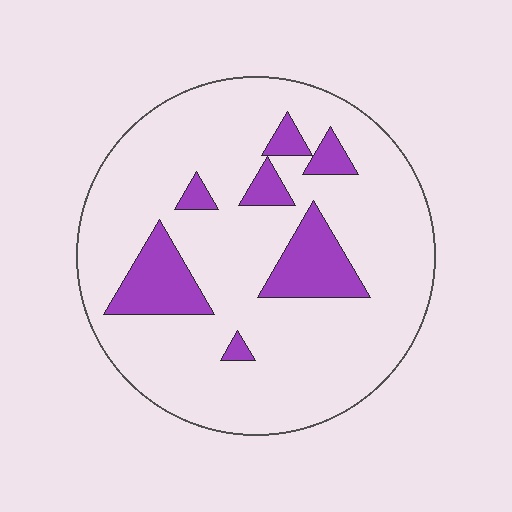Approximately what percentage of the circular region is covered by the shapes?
Approximately 15%.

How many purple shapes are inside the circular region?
7.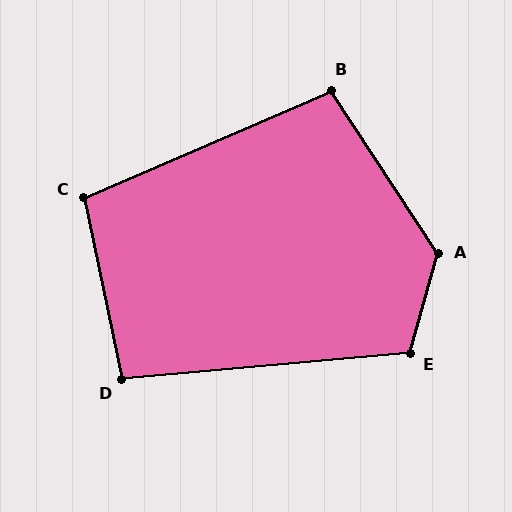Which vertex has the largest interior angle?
A, at approximately 131 degrees.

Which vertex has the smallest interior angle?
D, at approximately 97 degrees.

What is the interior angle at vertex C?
Approximately 101 degrees (obtuse).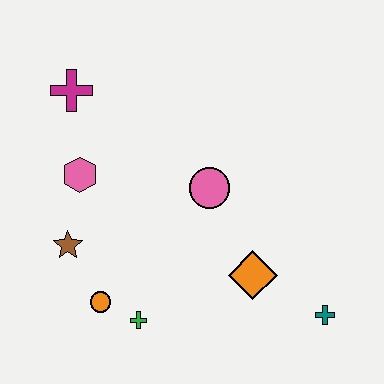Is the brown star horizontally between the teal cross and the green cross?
No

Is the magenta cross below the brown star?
No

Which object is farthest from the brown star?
The teal cross is farthest from the brown star.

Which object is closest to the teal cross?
The orange diamond is closest to the teal cross.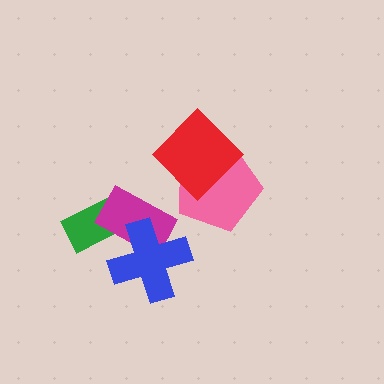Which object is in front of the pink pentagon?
The red diamond is in front of the pink pentagon.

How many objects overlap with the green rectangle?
1 object overlaps with the green rectangle.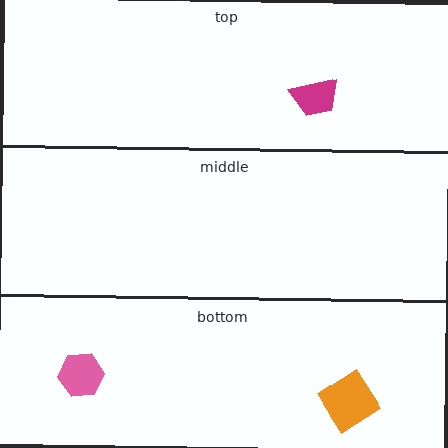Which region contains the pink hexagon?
The bottom region.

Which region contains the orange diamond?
The bottom region.